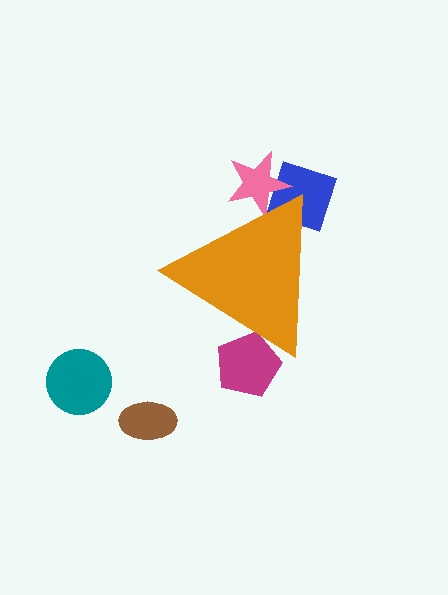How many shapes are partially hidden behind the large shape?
3 shapes are partially hidden.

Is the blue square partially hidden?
Yes, the blue square is partially hidden behind the orange triangle.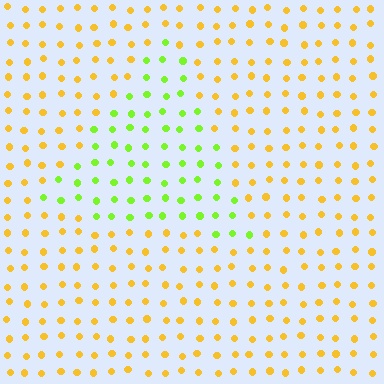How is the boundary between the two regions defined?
The boundary is defined purely by a slight shift in hue (about 52 degrees). Spacing, size, and orientation are identical on both sides.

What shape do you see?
I see a triangle.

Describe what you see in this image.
The image is filled with small yellow elements in a uniform arrangement. A triangle-shaped region is visible where the elements are tinted to a slightly different hue, forming a subtle color boundary.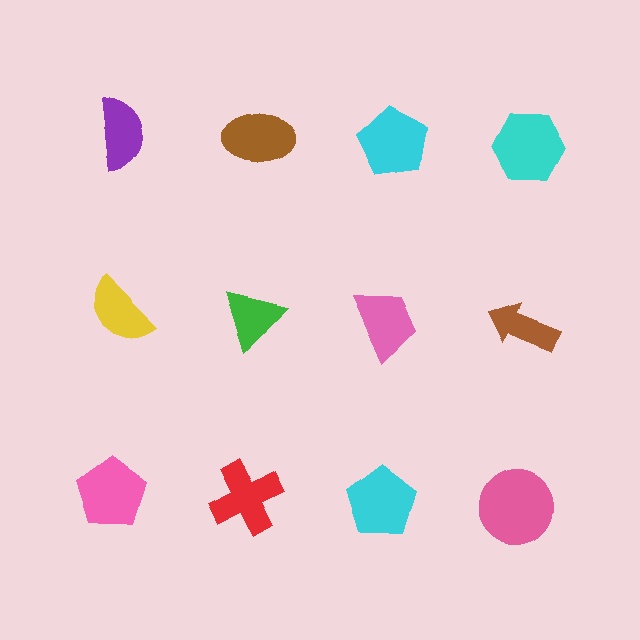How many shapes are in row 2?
4 shapes.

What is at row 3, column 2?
A red cross.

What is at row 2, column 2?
A green triangle.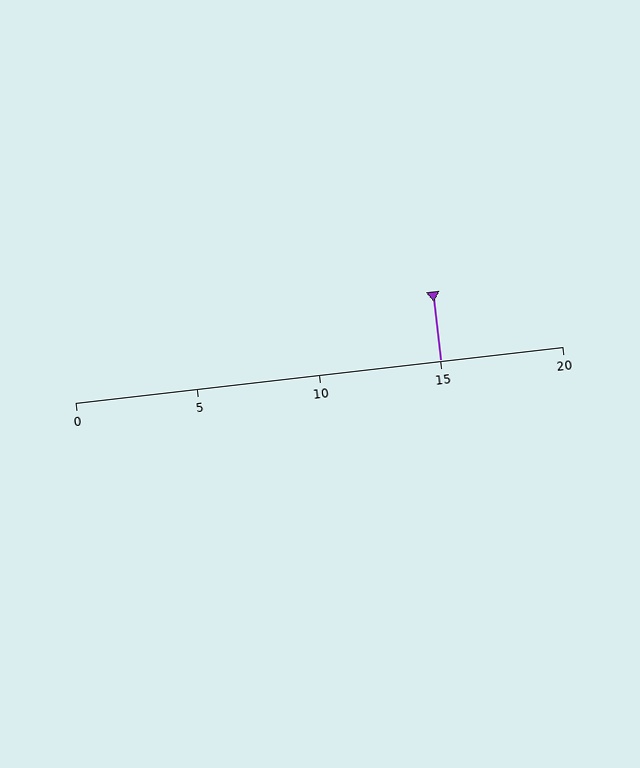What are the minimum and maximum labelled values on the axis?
The axis runs from 0 to 20.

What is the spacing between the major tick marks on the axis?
The major ticks are spaced 5 apart.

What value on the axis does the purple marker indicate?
The marker indicates approximately 15.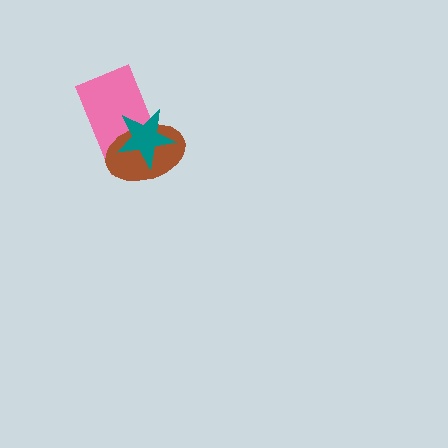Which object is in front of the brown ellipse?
The teal star is in front of the brown ellipse.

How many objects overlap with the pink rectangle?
2 objects overlap with the pink rectangle.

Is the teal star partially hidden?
No, no other shape covers it.